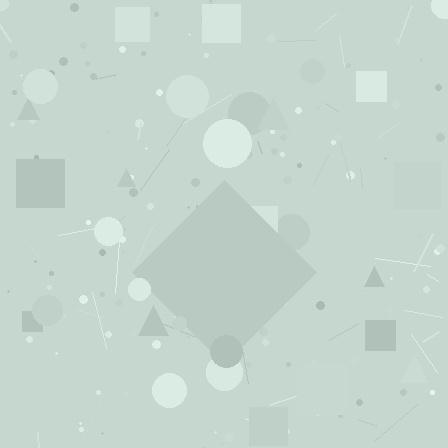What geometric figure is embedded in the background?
A diamond is embedded in the background.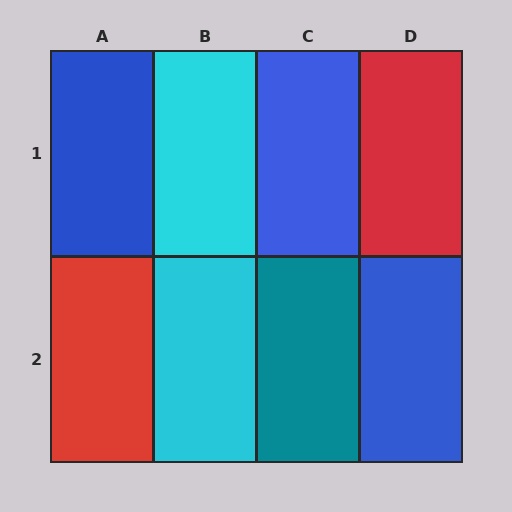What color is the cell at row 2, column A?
Red.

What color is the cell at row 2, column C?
Teal.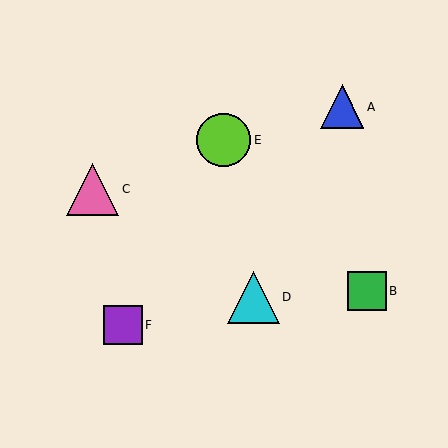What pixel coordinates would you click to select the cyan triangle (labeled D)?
Click at (253, 297) to select the cyan triangle D.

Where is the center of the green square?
The center of the green square is at (367, 291).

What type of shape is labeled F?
Shape F is a purple square.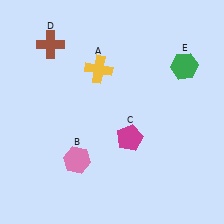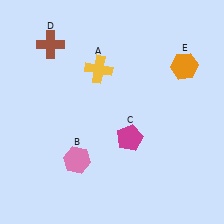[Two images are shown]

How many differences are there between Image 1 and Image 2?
There is 1 difference between the two images.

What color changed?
The hexagon (E) changed from green in Image 1 to orange in Image 2.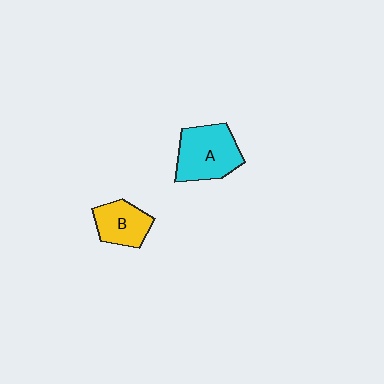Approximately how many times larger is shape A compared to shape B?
Approximately 1.5 times.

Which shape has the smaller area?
Shape B (yellow).